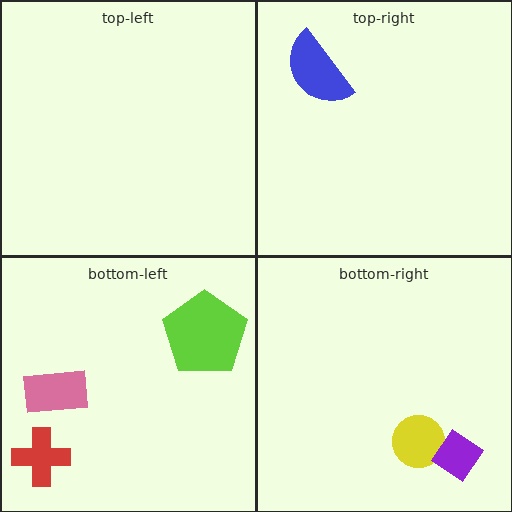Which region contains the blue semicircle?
The top-right region.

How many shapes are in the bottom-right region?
2.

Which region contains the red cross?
The bottom-left region.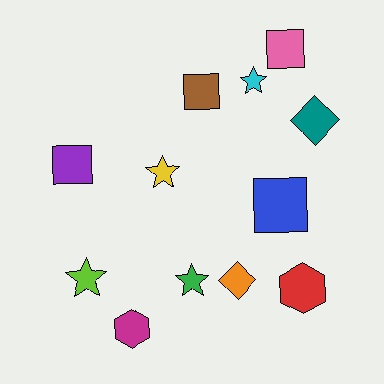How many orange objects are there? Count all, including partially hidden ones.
There is 1 orange object.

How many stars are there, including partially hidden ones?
There are 4 stars.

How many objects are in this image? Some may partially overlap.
There are 12 objects.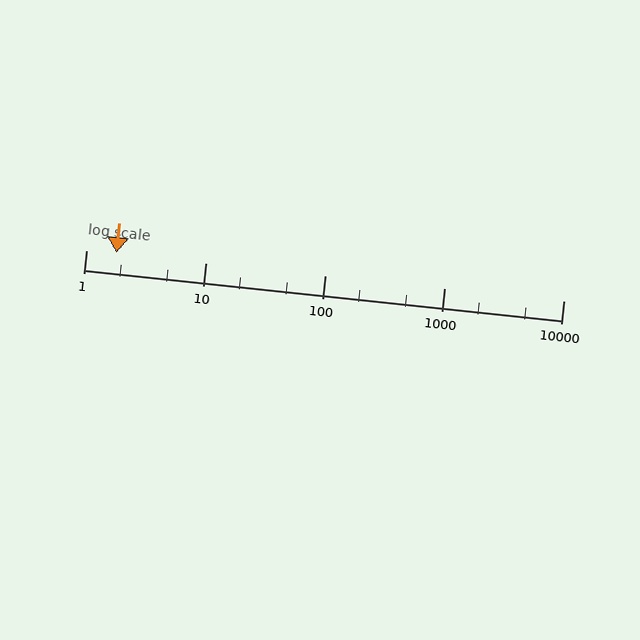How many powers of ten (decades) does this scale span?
The scale spans 4 decades, from 1 to 10000.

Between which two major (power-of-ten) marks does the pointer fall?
The pointer is between 1 and 10.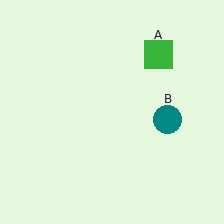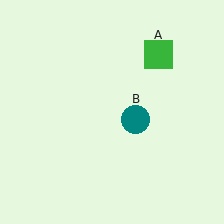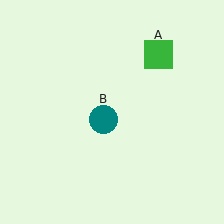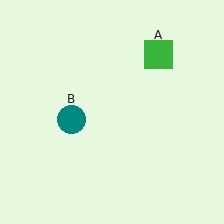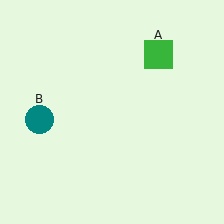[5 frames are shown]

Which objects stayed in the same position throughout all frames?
Green square (object A) remained stationary.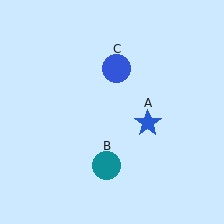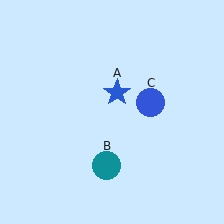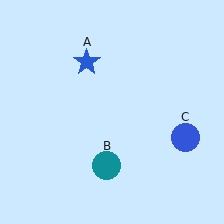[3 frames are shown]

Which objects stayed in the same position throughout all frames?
Teal circle (object B) remained stationary.